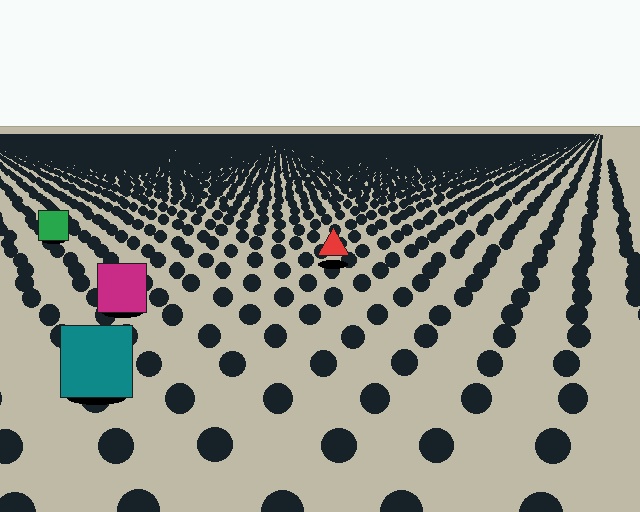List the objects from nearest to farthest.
From nearest to farthest: the teal square, the magenta square, the red triangle, the green square.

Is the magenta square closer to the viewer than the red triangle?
Yes. The magenta square is closer — you can tell from the texture gradient: the ground texture is coarser near it.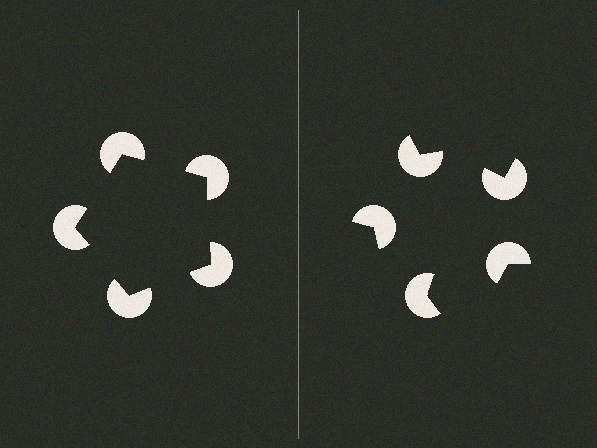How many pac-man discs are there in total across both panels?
10 — 5 on each side.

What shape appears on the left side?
An illusory pentagon.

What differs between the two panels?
The pac-man discs are positioned identically on both sides; only the wedge orientations differ. On the left they align to a pentagon; on the right they are misaligned.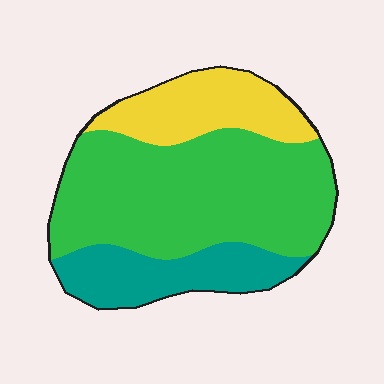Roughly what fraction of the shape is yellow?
Yellow covers around 20% of the shape.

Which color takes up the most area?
Green, at roughly 60%.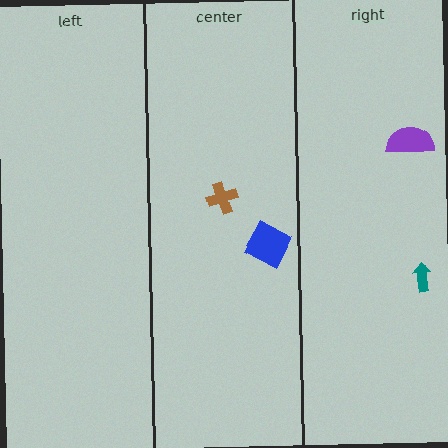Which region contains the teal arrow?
The right region.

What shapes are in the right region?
The purple semicircle, the teal arrow.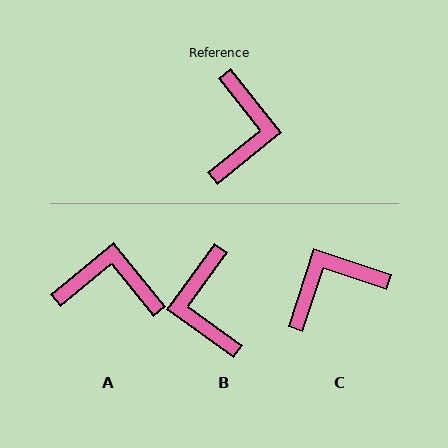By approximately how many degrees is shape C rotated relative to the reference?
Approximately 123 degrees counter-clockwise.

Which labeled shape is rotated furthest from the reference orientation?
B, about 164 degrees away.